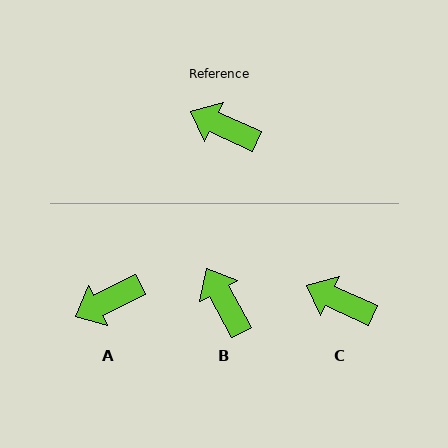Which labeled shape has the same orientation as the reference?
C.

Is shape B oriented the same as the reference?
No, it is off by about 36 degrees.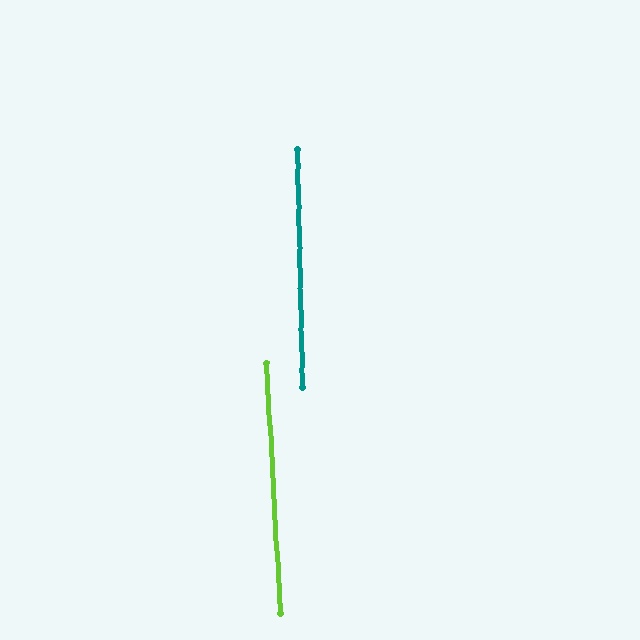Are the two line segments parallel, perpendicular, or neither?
Parallel — their directions differ by only 1.9°.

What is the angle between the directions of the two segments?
Approximately 2 degrees.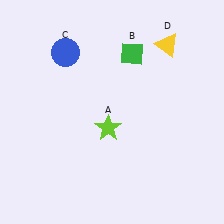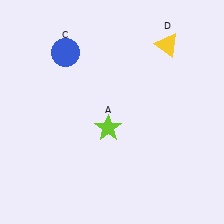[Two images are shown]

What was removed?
The green diamond (B) was removed in Image 2.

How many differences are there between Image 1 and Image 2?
There is 1 difference between the two images.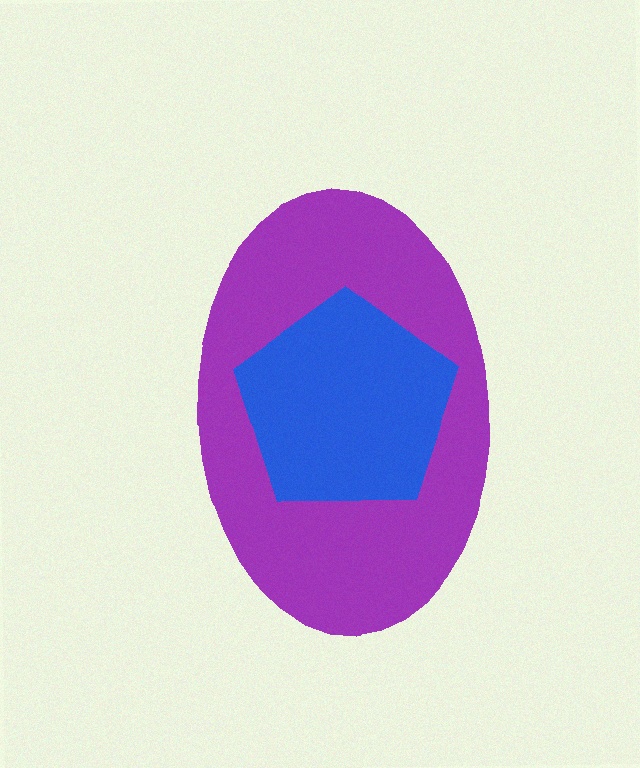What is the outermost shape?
The purple ellipse.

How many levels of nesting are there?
2.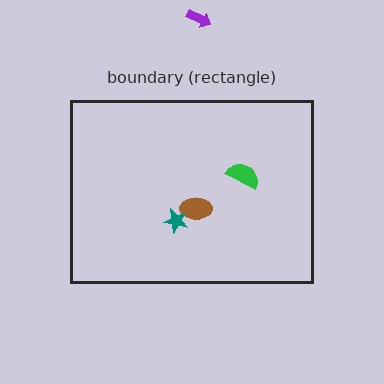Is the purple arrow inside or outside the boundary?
Outside.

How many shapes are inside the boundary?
3 inside, 1 outside.